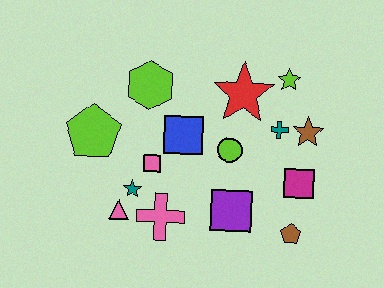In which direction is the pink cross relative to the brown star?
The pink cross is to the left of the brown star.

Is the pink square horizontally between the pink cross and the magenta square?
No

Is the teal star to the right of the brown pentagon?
No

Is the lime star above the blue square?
Yes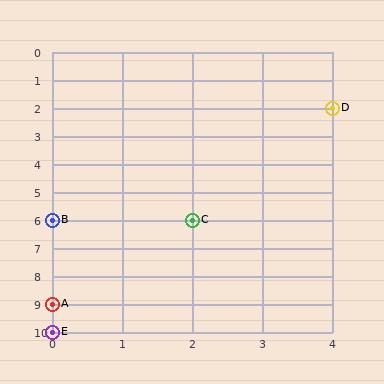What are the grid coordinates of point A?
Point A is at grid coordinates (0, 9).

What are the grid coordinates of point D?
Point D is at grid coordinates (4, 2).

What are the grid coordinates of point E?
Point E is at grid coordinates (0, 10).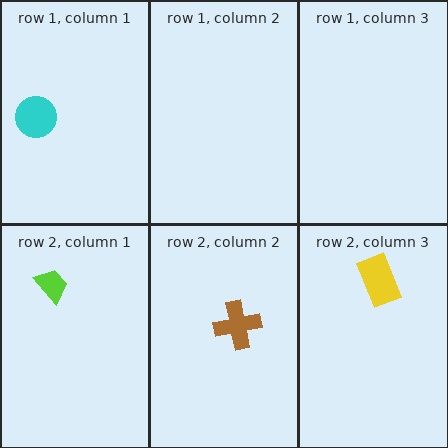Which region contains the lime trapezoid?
The row 2, column 1 region.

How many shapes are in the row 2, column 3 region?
1.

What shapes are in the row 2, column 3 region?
The yellow rectangle.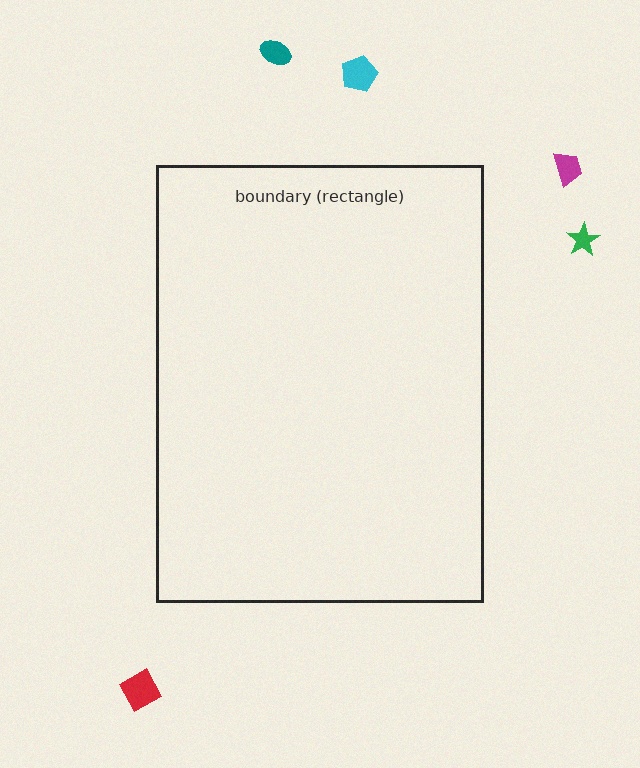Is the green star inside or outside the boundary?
Outside.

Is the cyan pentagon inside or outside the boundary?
Outside.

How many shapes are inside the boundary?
0 inside, 5 outside.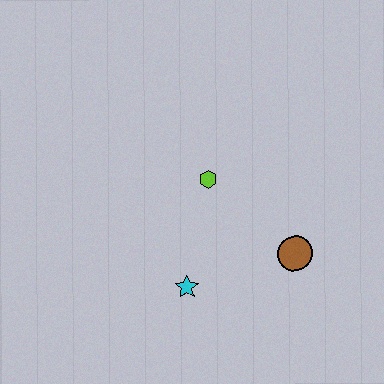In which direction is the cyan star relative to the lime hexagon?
The cyan star is below the lime hexagon.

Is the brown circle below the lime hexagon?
Yes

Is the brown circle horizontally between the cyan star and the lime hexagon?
No